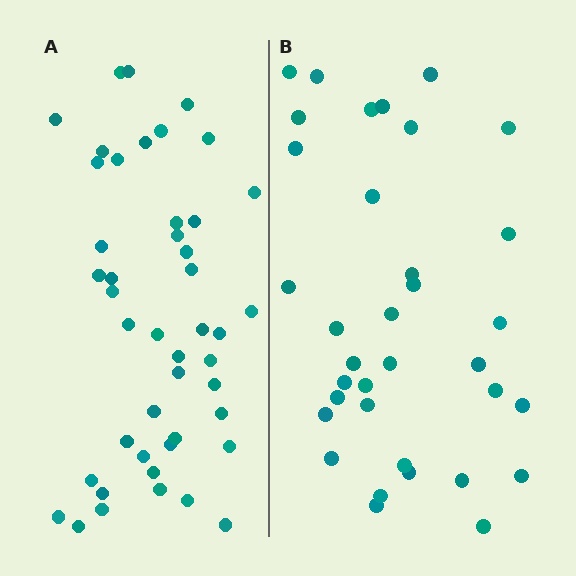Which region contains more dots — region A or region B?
Region A (the left region) has more dots.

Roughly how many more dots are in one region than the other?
Region A has roughly 10 or so more dots than region B.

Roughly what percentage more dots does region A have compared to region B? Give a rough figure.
About 30% more.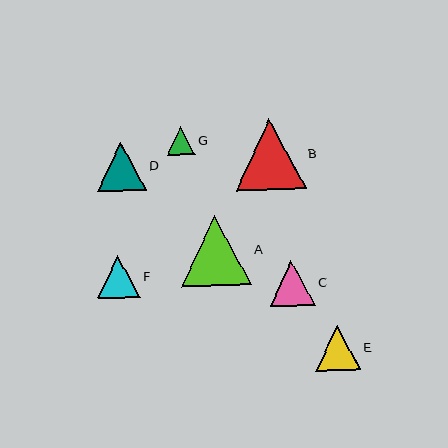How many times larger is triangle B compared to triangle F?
Triangle B is approximately 1.6 times the size of triangle F.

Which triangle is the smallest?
Triangle G is the smallest with a size of approximately 28 pixels.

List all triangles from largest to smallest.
From largest to smallest: B, A, D, C, E, F, G.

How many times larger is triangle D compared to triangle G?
Triangle D is approximately 1.8 times the size of triangle G.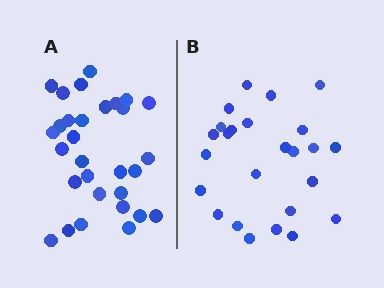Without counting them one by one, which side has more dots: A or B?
Region A (the left region) has more dots.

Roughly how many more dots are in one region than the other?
Region A has about 5 more dots than region B.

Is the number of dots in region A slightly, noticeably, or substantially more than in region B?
Region A has only slightly more — the two regions are fairly close. The ratio is roughly 1.2 to 1.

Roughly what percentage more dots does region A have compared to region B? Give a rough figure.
About 20% more.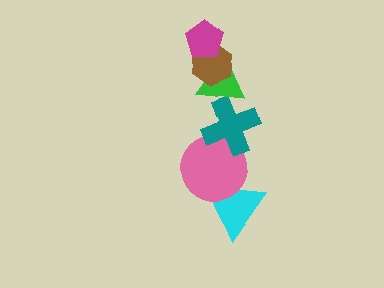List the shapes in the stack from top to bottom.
From top to bottom: the magenta pentagon, the brown hexagon, the green triangle, the teal cross, the pink circle, the cyan triangle.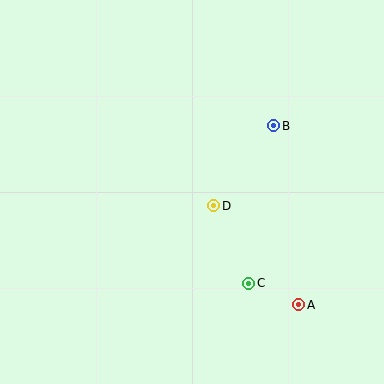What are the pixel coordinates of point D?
Point D is at (214, 206).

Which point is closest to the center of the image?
Point D at (214, 206) is closest to the center.